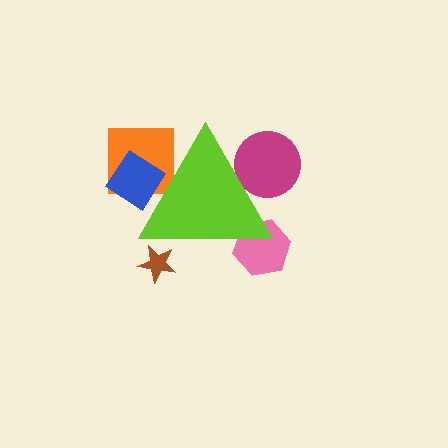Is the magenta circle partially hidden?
Yes, the magenta circle is partially hidden behind the lime triangle.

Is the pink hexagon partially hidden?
Yes, the pink hexagon is partially hidden behind the lime triangle.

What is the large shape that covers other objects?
A lime triangle.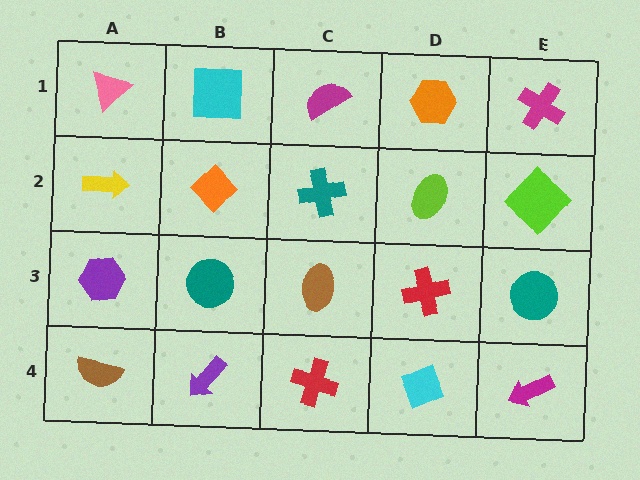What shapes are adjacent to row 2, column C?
A magenta semicircle (row 1, column C), a brown ellipse (row 3, column C), an orange diamond (row 2, column B), a lime ellipse (row 2, column D).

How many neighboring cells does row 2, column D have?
4.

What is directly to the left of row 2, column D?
A teal cross.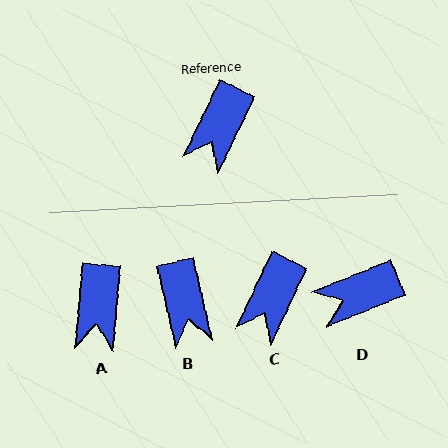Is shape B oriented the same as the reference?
No, it is off by about 39 degrees.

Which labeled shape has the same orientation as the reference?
C.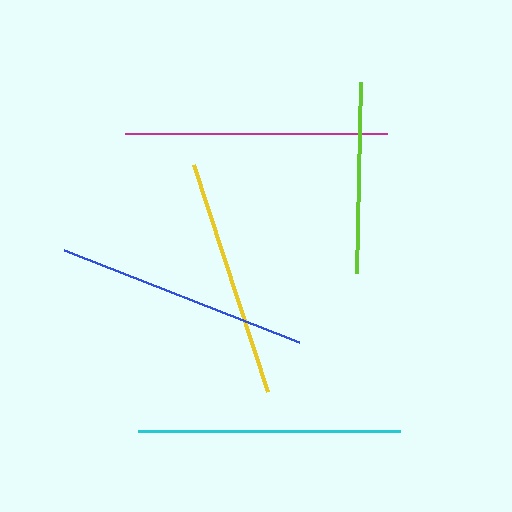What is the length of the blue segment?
The blue segment is approximately 252 pixels long.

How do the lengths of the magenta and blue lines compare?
The magenta and blue lines are approximately the same length.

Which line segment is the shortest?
The lime line is the shortest at approximately 191 pixels.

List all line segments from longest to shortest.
From longest to shortest: magenta, cyan, blue, yellow, lime.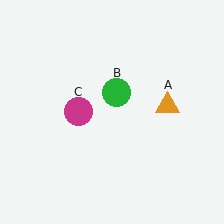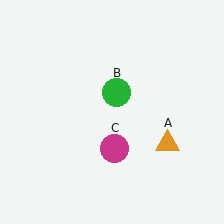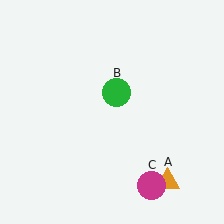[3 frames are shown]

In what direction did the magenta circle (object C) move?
The magenta circle (object C) moved down and to the right.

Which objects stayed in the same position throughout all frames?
Green circle (object B) remained stationary.